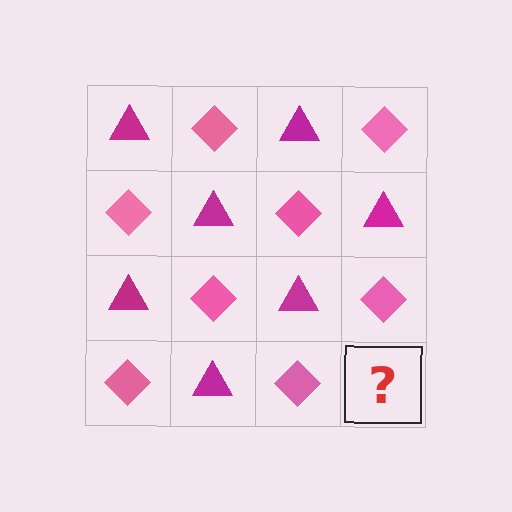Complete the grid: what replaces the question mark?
The question mark should be replaced with a magenta triangle.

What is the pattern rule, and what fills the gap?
The rule is that it alternates magenta triangle and pink diamond in a checkerboard pattern. The gap should be filled with a magenta triangle.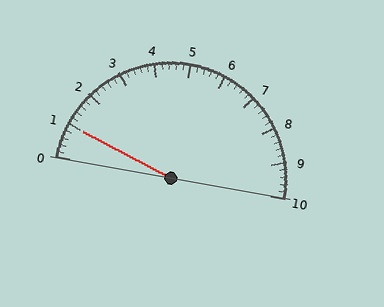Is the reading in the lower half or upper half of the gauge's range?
The reading is in the lower half of the range (0 to 10).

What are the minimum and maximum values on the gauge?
The gauge ranges from 0 to 10.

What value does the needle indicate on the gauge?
The needle indicates approximately 1.0.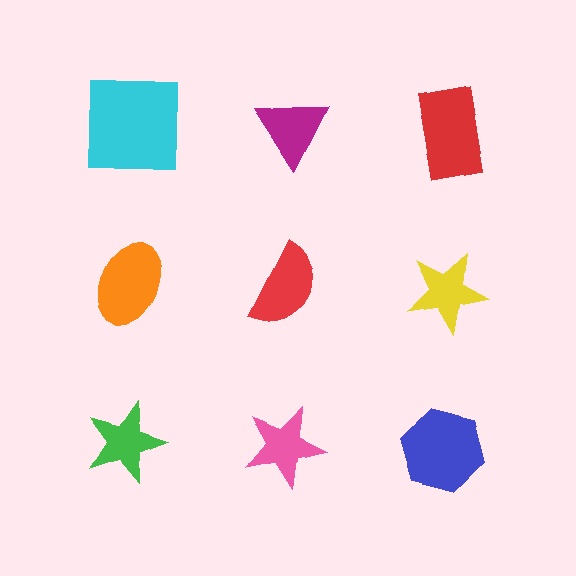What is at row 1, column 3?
A red rectangle.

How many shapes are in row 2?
3 shapes.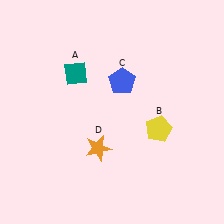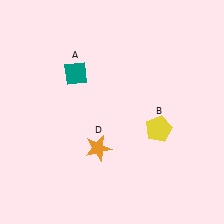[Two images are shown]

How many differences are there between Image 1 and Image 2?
There is 1 difference between the two images.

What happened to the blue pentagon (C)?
The blue pentagon (C) was removed in Image 2. It was in the top-right area of Image 1.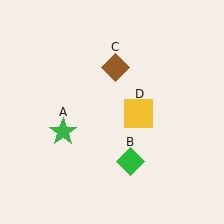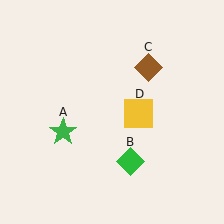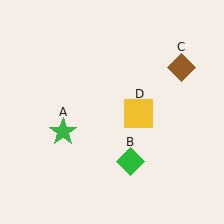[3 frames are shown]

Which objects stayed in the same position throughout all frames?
Green star (object A) and green diamond (object B) and yellow square (object D) remained stationary.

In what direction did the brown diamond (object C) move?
The brown diamond (object C) moved right.